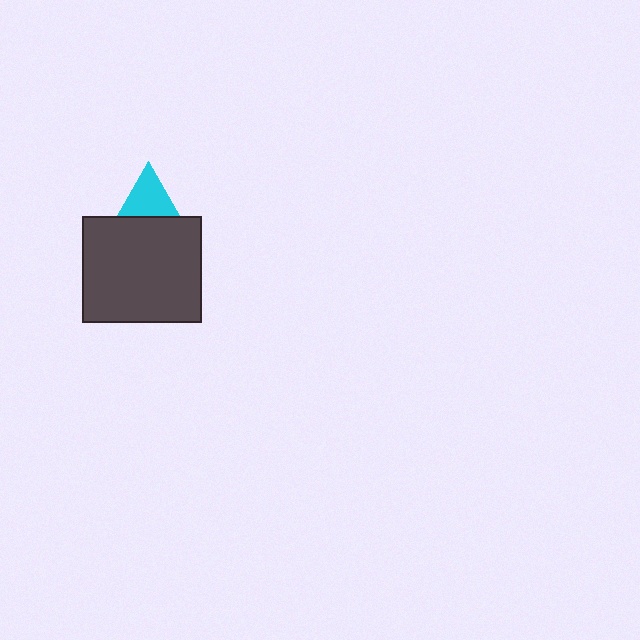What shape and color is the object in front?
The object in front is a dark gray rectangle.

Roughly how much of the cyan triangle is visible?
About half of it is visible (roughly 48%).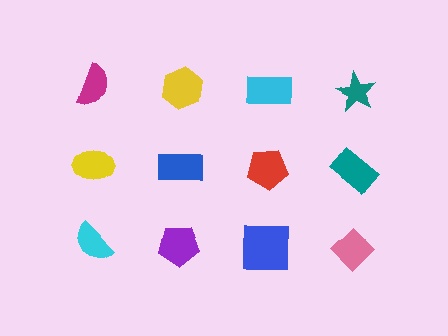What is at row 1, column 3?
A cyan rectangle.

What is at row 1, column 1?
A magenta semicircle.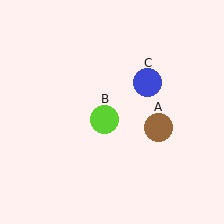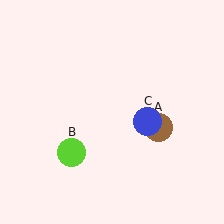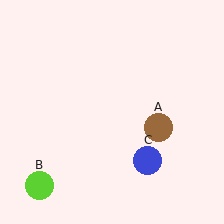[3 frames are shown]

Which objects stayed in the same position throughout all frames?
Brown circle (object A) remained stationary.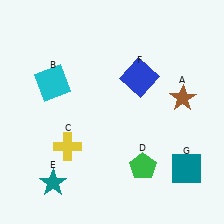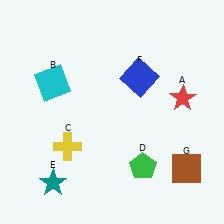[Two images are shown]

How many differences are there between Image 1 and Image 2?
There are 2 differences between the two images.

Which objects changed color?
A changed from brown to red. G changed from teal to brown.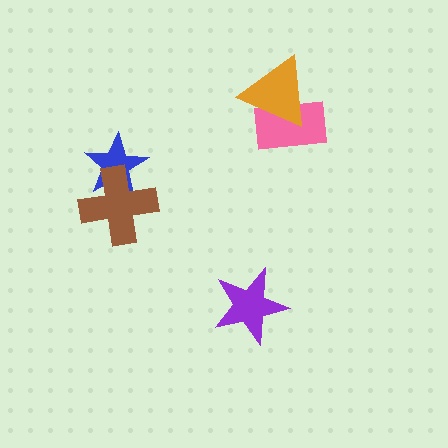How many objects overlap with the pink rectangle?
1 object overlaps with the pink rectangle.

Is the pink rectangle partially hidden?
Yes, it is partially covered by another shape.